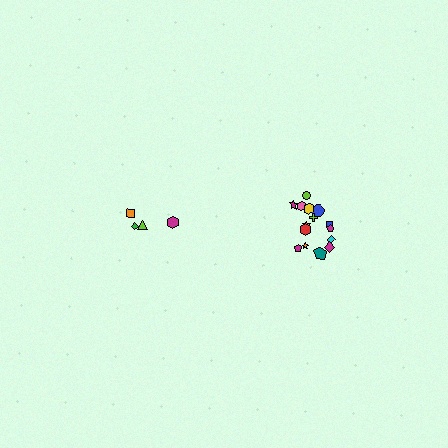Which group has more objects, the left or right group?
The right group.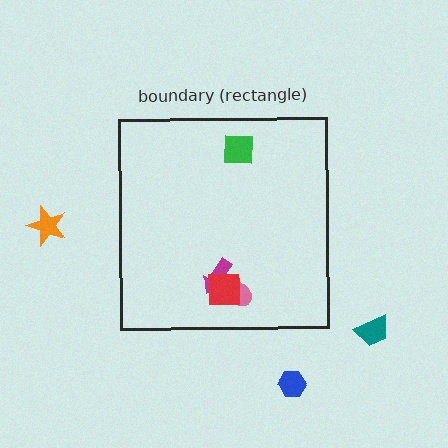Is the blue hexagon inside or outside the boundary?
Outside.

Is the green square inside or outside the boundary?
Inside.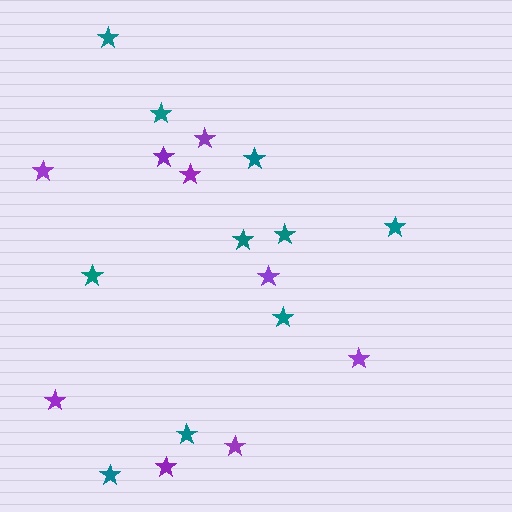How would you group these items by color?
There are 2 groups: one group of purple stars (9) and one group of teal stars (10).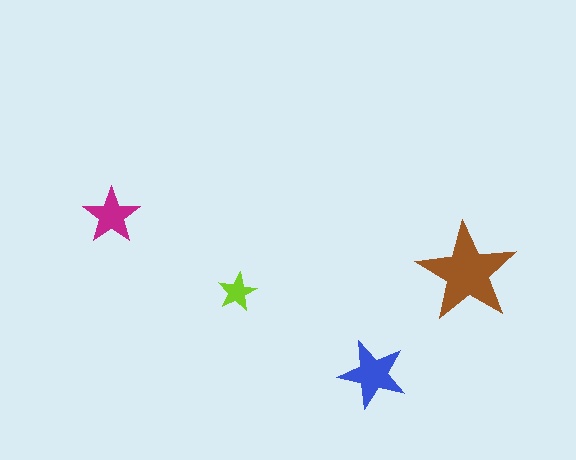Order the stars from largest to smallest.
the brown one, the blue one, the magenta one, the lime one.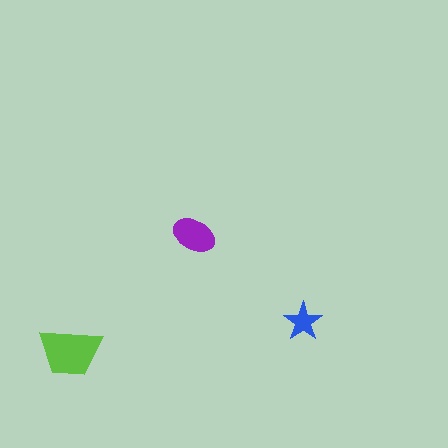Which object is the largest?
The lime trapezoid.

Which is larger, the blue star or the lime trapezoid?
The lime trapezoid.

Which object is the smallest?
The blue star.